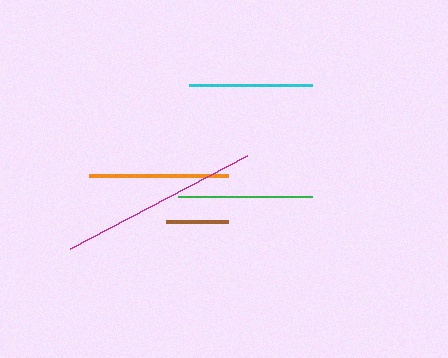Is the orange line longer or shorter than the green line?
The orange line is longer than the green line.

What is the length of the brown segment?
The brown segment is approximately 62 pixels long.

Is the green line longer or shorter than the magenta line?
The magenta line is longer than the green line.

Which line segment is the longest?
The magenta line is the longest at approximately 201 pixels.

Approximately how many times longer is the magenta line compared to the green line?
The magenta line is approximately 1.5 times the length of the green line.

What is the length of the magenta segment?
The magenta segment is approximately 201 pixels long.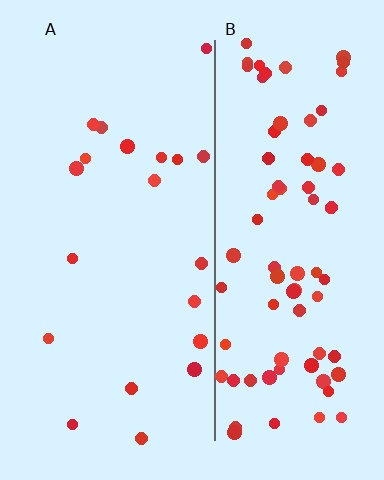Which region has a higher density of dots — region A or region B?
B (the right).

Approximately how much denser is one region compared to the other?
Approximately 4.0× — region B over region A.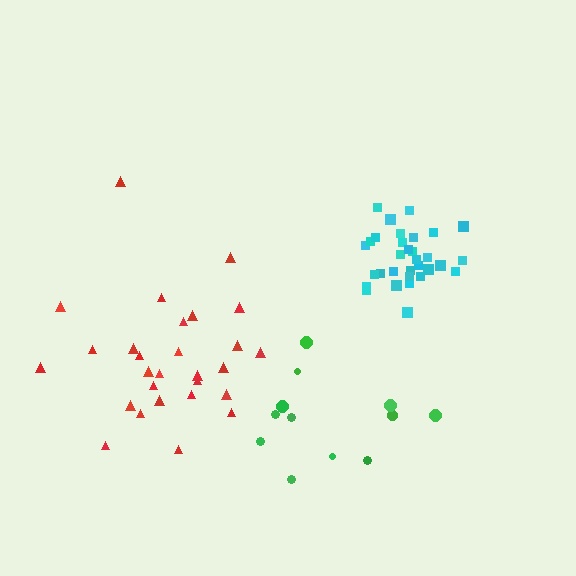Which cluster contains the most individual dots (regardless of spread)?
Cyan (32).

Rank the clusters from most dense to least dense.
cyan, red, green.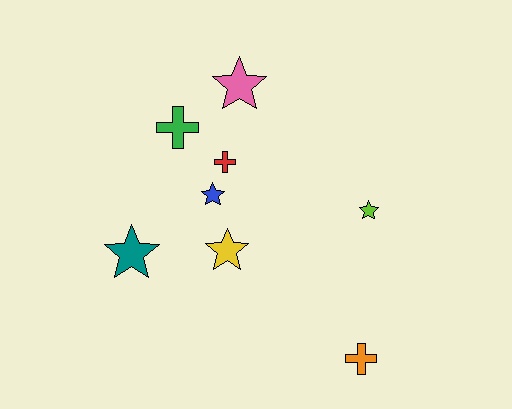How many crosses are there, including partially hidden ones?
There are 3 crosses.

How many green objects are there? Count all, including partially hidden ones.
There is 1 green object.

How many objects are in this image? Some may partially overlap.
There are 8 objects.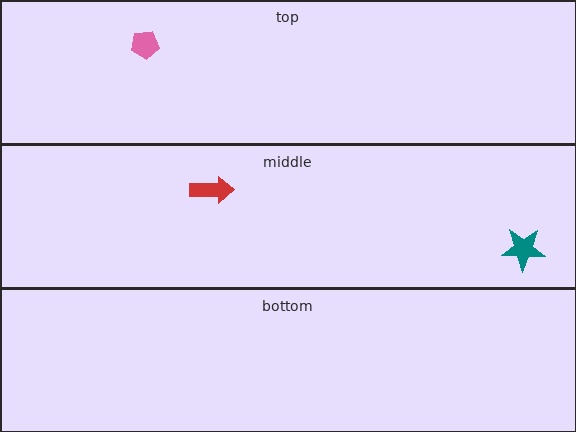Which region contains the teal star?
The middle region.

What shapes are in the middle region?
The red arrow, the teal star.